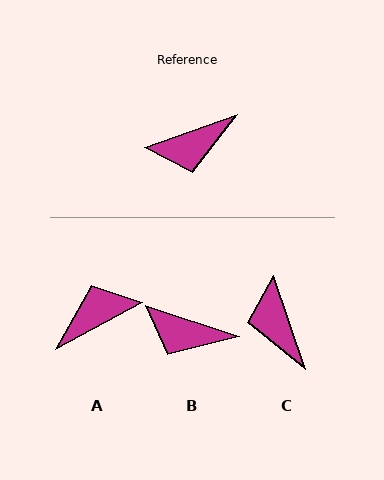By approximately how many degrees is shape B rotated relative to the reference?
Approximately 38 degrees clockwise.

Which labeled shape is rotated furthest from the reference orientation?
A, about 171 degrees away.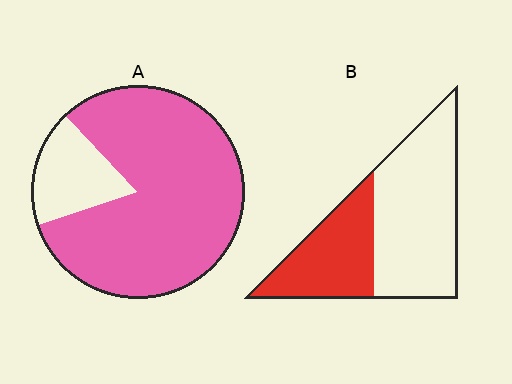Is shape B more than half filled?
No.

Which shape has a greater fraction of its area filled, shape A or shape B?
Shape A.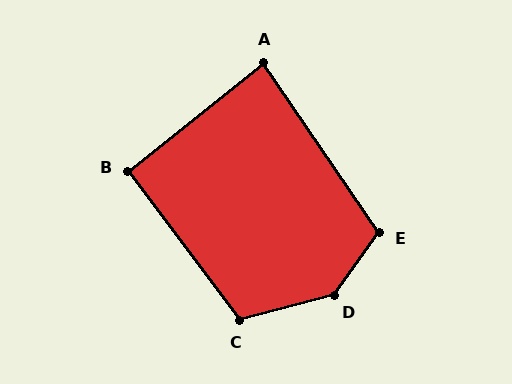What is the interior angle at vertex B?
Approximately 92 degrees (approximately right).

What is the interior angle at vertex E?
Approximately 110 degrees (obtuse).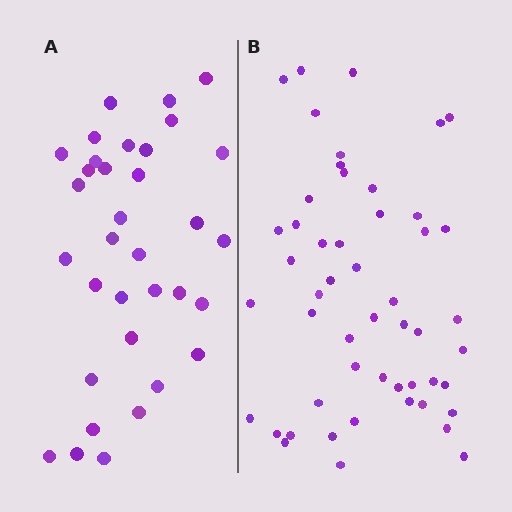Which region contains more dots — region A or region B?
Region B (the right region) has more dots.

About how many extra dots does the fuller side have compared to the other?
Region B has approximately 15 more dots than region A.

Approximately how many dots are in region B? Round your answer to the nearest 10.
About 50 dots. (The exact count is 51, which rounds to 50.)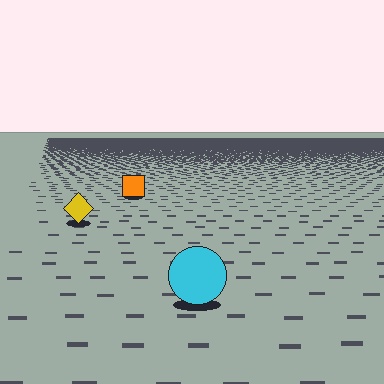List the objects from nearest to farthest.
From nearest to farthest: the cyan circle, the yellow diamond, the orange square.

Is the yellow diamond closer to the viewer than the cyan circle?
No. The cyan circle is closer — you can tell from the texture gradient: the ground texture is coarser near it.